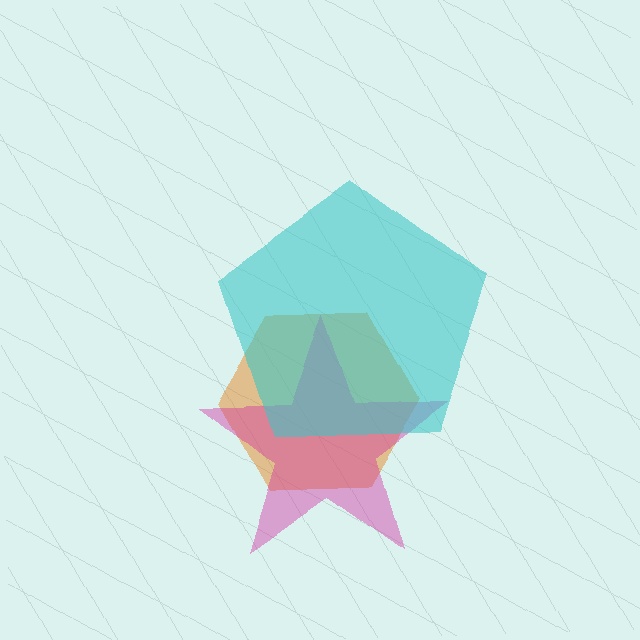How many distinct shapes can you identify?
There are 3 distinct shapes: an orange hexagon, a magenta star, a cyan pentagon.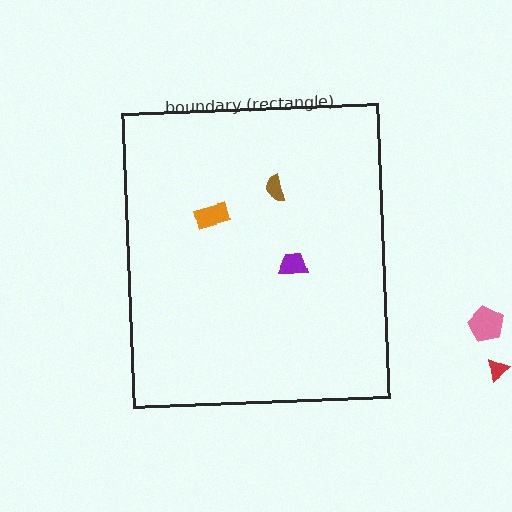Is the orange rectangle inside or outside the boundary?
Inside.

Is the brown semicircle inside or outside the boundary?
Inside.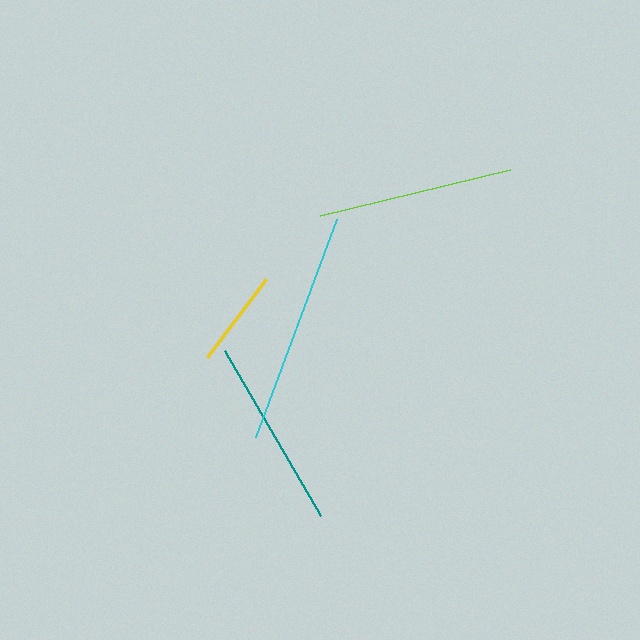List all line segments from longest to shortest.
From longest to shortest: cyan, lime, teal, yellow.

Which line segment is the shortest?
The yellow line is the shortest at approximately 97 pixels.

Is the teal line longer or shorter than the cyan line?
The cyan line is longer than the teal line.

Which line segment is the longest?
The cyan line is the longest at approximately 233 pixels.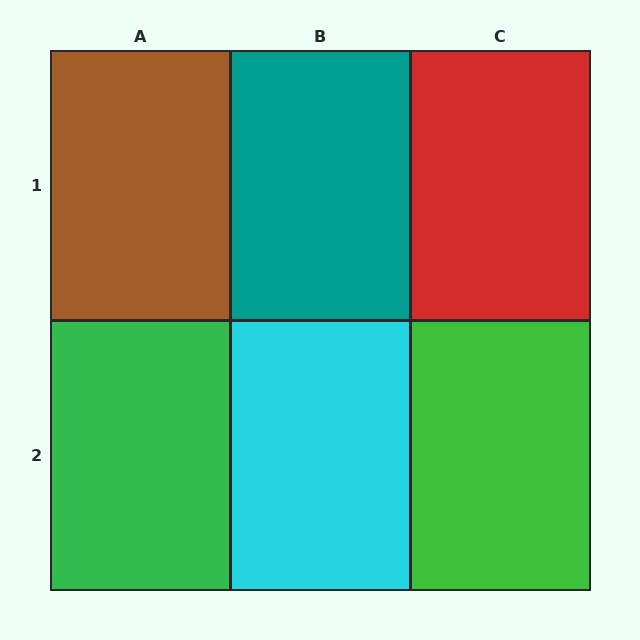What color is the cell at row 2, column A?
Green.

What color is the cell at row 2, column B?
Cyan.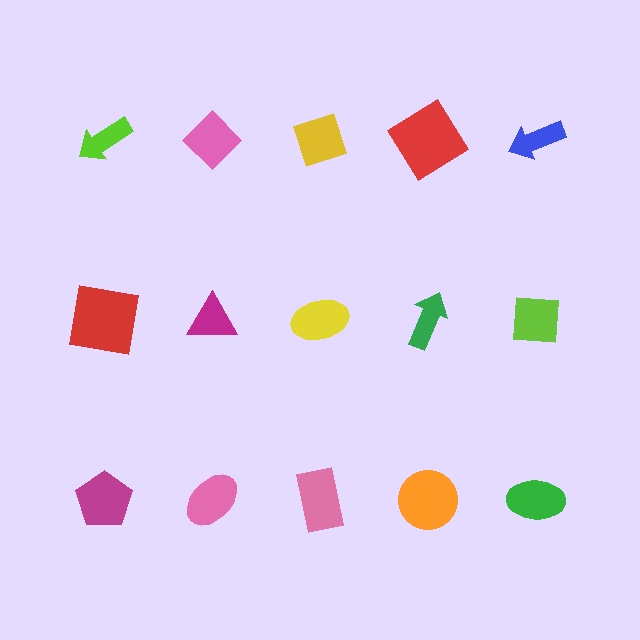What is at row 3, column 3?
A pink rectangle.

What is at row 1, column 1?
A lime arrow.